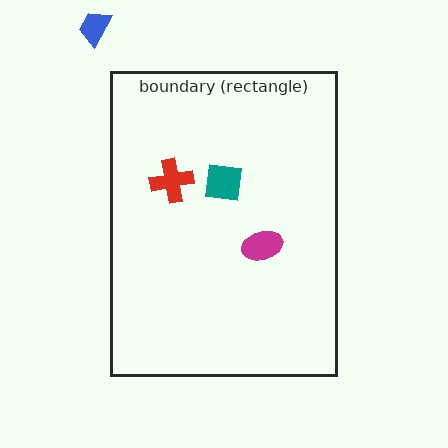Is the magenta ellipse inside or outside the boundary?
Inside.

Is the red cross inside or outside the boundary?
Inside.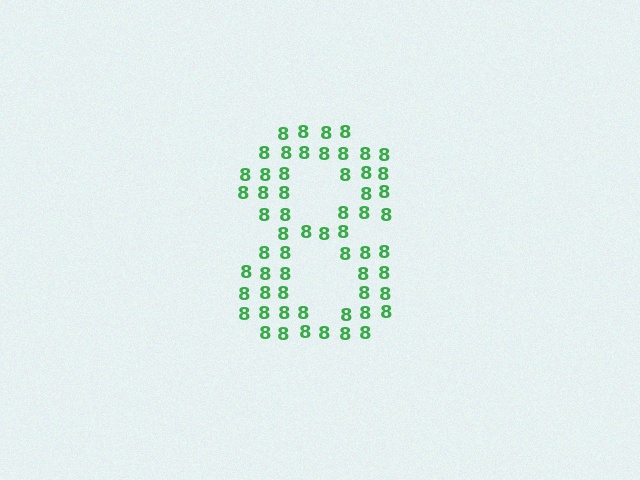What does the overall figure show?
The overall figure shows the digit 8.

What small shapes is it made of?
It is made of small digit 8's.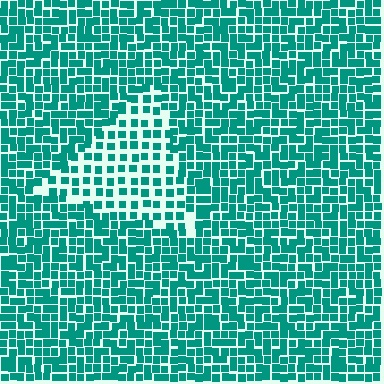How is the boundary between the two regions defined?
The boundary is defined by a change in element density (approximately 1.9x ratio). All elements are the same color, size, and shape.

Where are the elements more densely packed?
The elements are more densely packed outside the triangle boundary.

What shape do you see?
I see a triangle.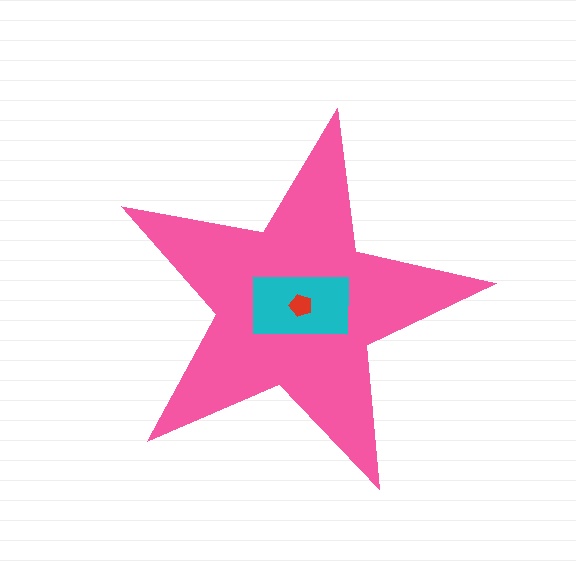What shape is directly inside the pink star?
The cyan rectangle.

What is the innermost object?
The red pentagon.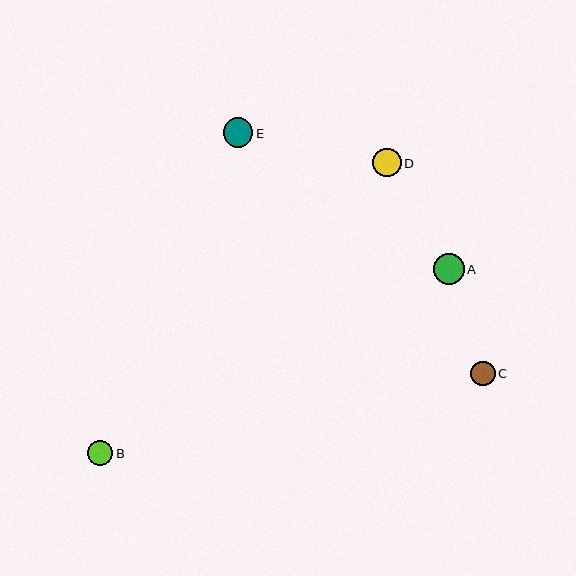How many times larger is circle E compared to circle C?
Circle E is approximately 1.2 times the size of circle C.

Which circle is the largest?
Circle A is the largest with a size of approximately 31 pixels.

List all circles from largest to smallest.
From largest to smallest: A, E, D, B, C.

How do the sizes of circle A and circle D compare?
Circle A and circle D are approximately the same size.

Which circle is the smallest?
Circle C is the smallest with a size of approximately 24 pixels.